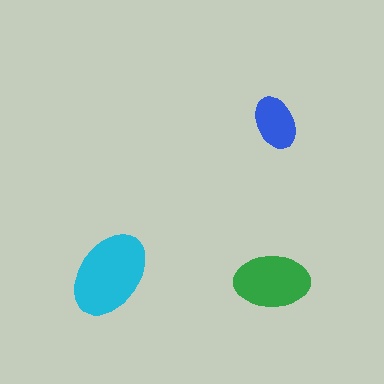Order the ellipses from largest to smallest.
the cyan one, the green one, the blue one.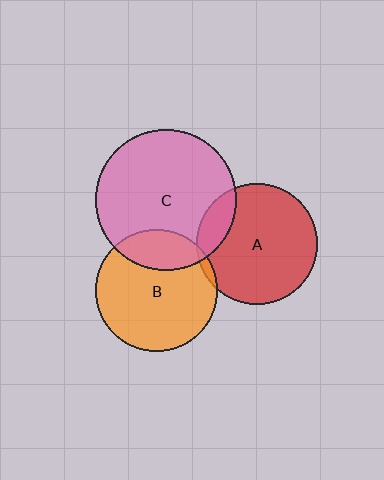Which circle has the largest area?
Circle C (pink).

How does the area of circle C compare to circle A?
Approximately 1.4 times.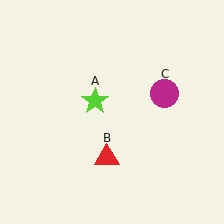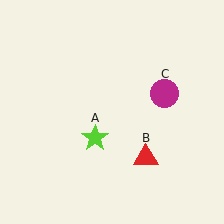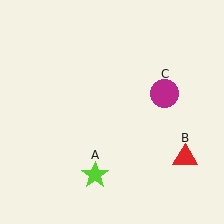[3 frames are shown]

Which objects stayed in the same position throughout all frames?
Magenta circle (object C) remained stationary.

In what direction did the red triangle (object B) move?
The red triangle (object B) moved right.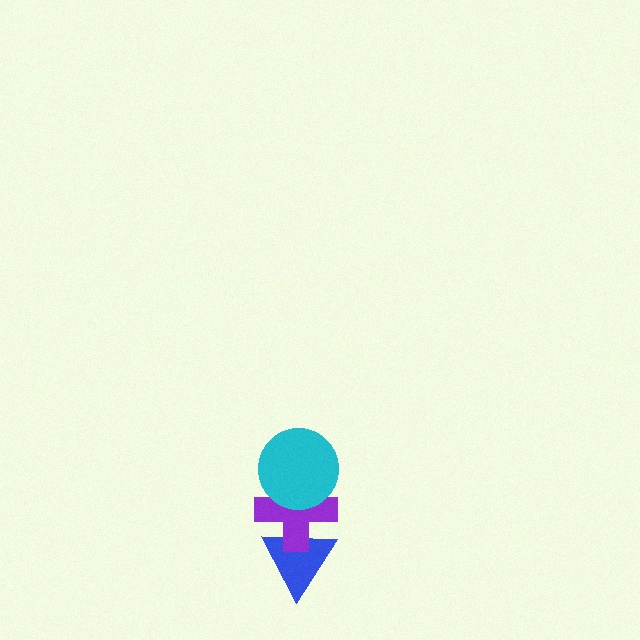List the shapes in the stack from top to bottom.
From top to bottom: the cyan circle, the purple cross, the blue triangle.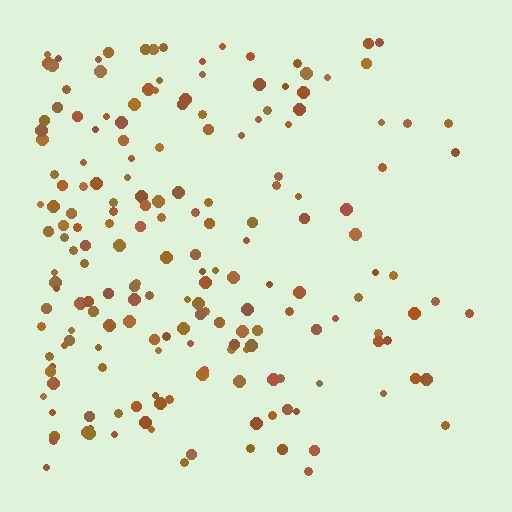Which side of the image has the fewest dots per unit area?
The right.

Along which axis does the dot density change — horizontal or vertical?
Horizontal.